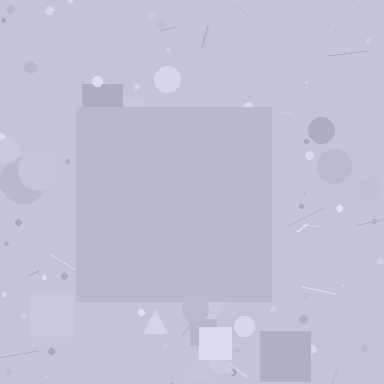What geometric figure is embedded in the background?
A square is embedded in the background.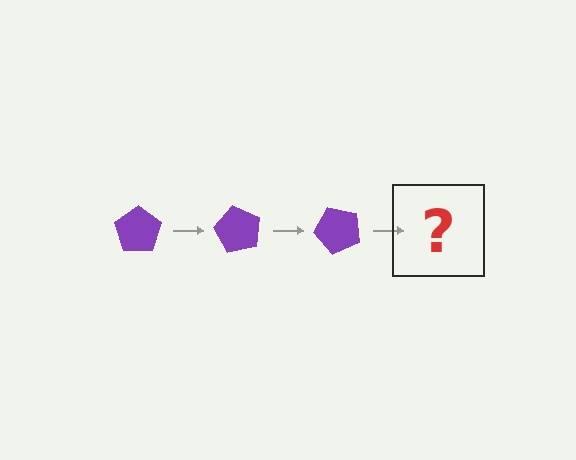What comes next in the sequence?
The next element should be a purple pentagon rotated 180 degrees.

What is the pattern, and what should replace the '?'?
The pattern is that the pentagon rotates 60 degrees each step. The '?' should be a purple pentagon rotated 180 degrees.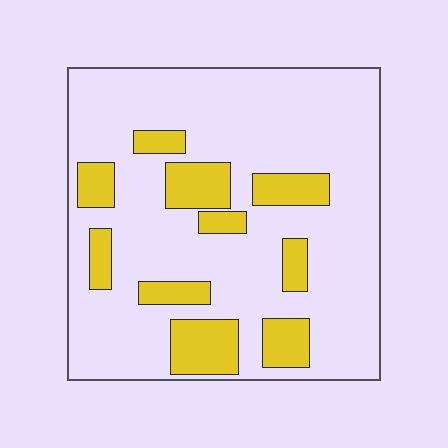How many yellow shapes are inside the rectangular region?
10.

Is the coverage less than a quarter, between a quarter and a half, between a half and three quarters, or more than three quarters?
Less than a quarter.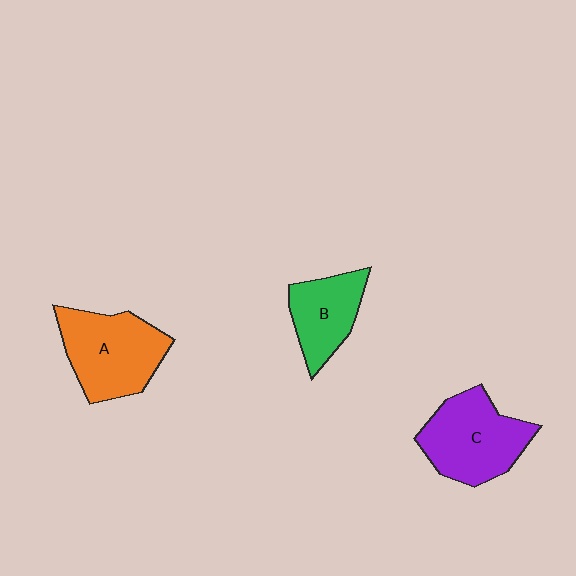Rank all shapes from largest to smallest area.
From largest to smallest: A (orange), C (purple), B (green).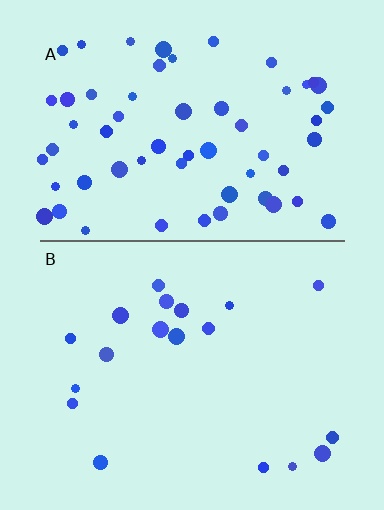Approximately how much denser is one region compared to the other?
Approximately 3.1× — region A over region B.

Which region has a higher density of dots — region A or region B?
A (the top).